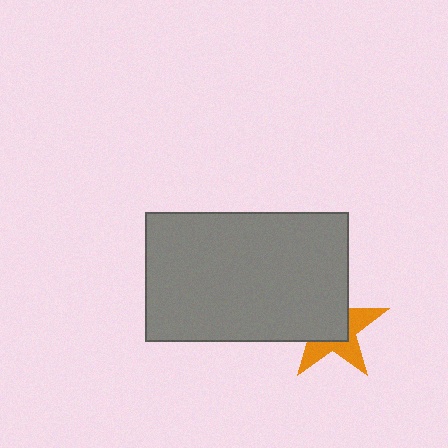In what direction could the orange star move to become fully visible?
The orange star could move toward the lower-right. That would shift it out from behind the gray rectangle entirely.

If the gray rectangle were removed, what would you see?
You would see the complete orange star.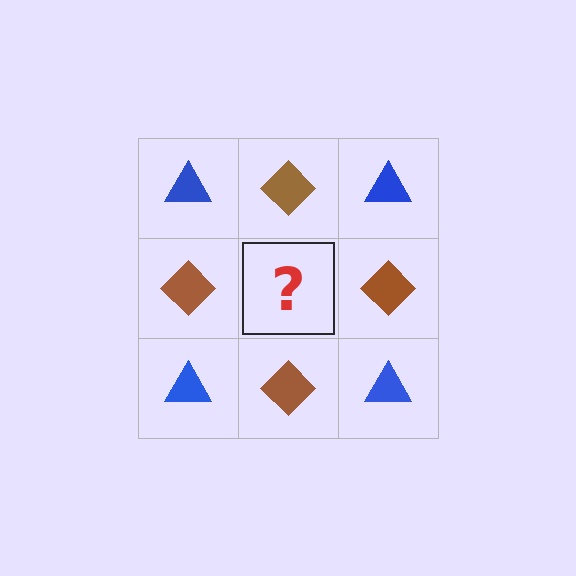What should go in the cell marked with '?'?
The missing cell should contain a blue triangle.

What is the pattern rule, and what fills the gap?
The rule is that it alternates blue triangle and brown diamond in a checkerboard pattern. The gap should be filled with a blue triangle.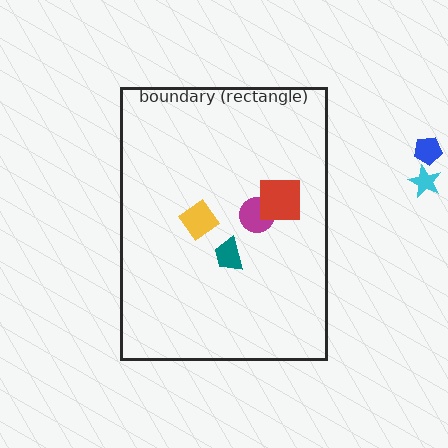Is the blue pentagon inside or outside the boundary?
Outside.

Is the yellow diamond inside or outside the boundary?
Inside.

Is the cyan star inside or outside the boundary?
Outside.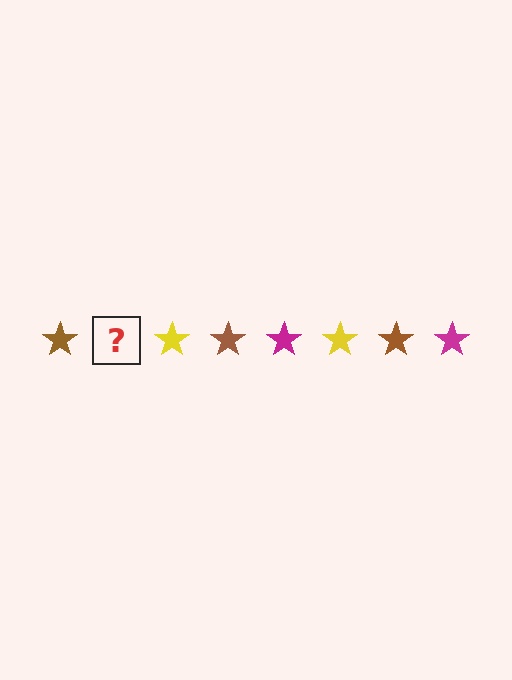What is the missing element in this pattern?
The missing element is a magenta star.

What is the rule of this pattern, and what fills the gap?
The rule is that the pattern cycles through brown, magenta, yellow stars. The gap should be filled with a magenta star.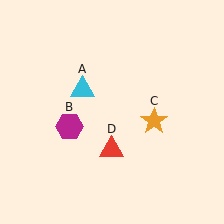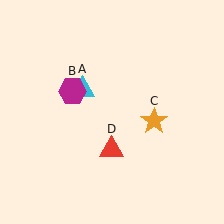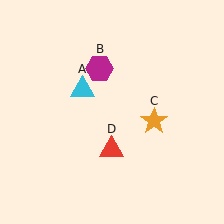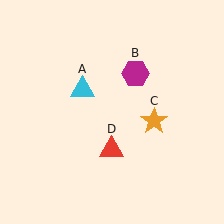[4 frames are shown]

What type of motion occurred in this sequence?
The magenta hexagon (object B) rotated clockwise around the center of the scene.